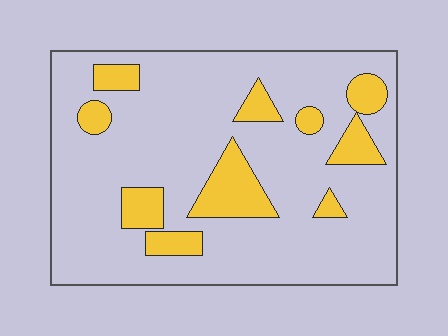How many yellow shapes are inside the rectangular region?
10.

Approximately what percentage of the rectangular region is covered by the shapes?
Approximately 20%.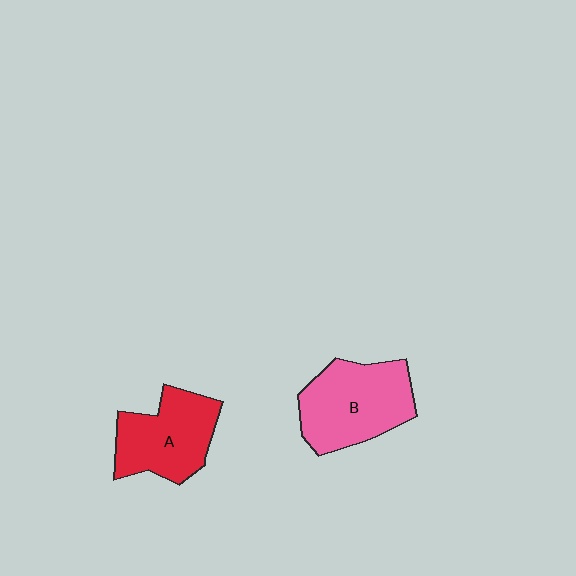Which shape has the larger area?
Shape B (pink).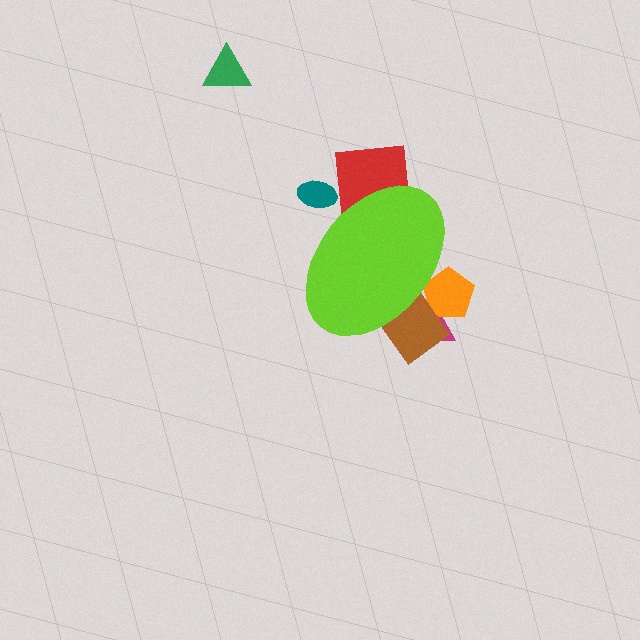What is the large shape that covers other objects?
A lime ellipse.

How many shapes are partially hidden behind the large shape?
5 shapes are partially hidden.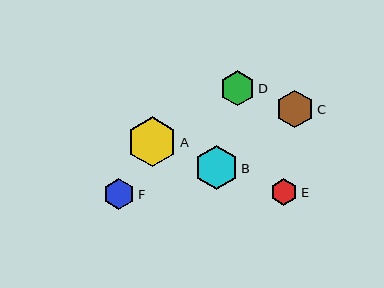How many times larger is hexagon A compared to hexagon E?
Hexagon A is approximately 1.8 times the size of hexagon E.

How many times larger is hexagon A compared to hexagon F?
Hexagon A is approximately 1.6 times the size of hexagon F.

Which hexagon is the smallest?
Hexagon E is the smallest with a size of approximately 28 pixels.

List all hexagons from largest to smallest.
From largest to smallest: A, B, C, D, F, E.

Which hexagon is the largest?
Hexagon A is the largest with a size of approximately 50 pixels.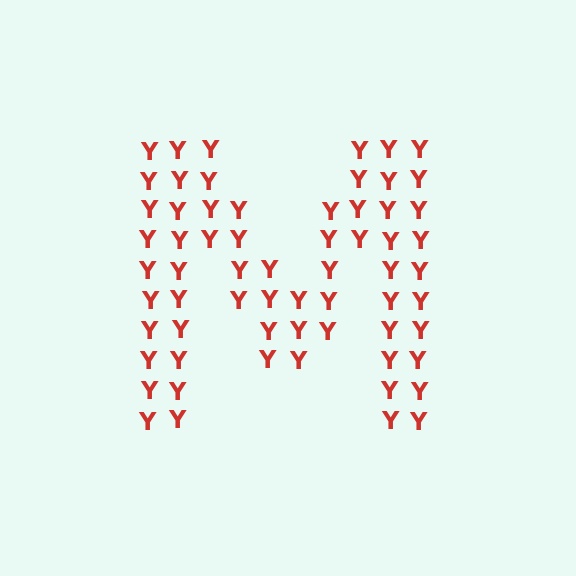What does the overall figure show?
The overall figure shows the letter M.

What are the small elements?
The small elements are letter Y's.